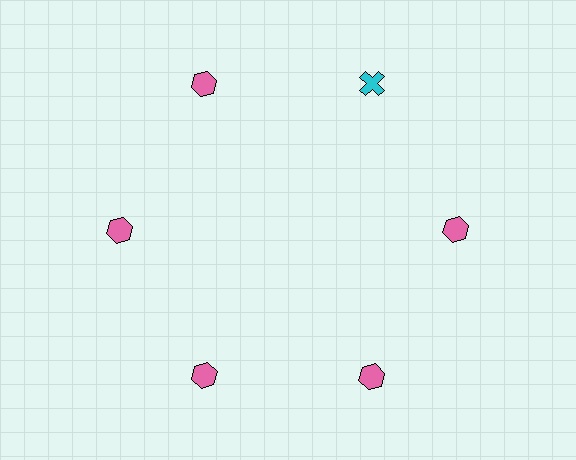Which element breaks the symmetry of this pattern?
The cyan cross at roughly the 1 o'clock position breaks the symmetry. All other shapes are pink hexagons.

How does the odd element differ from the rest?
It differs in both color (cyan instead of pink) and shape (cross instead of hexagon).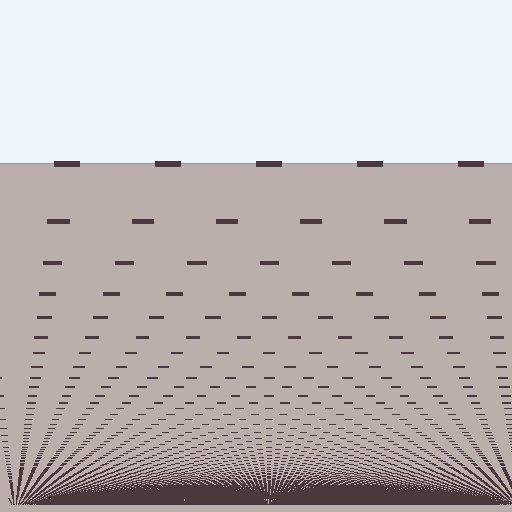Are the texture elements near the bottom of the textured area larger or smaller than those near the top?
Smaller. The gradient is inverted — elements near the bottom are smaller and denser.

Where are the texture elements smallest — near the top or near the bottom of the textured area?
Near the bottom.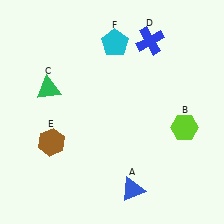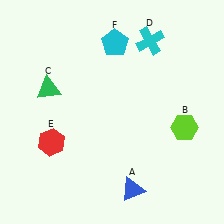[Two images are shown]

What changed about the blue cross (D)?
In Image 1, D is blue. In Image 2, it changed to cyan.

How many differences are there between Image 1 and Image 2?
There are 2 differences between the two images.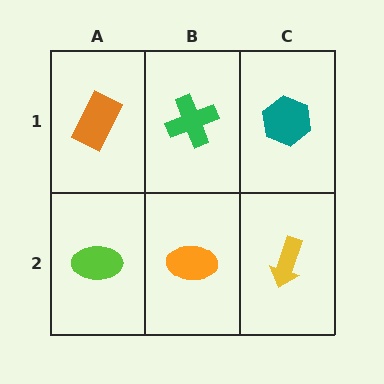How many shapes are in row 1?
3 shapes.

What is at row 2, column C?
A yellow arrow.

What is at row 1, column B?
A green cross.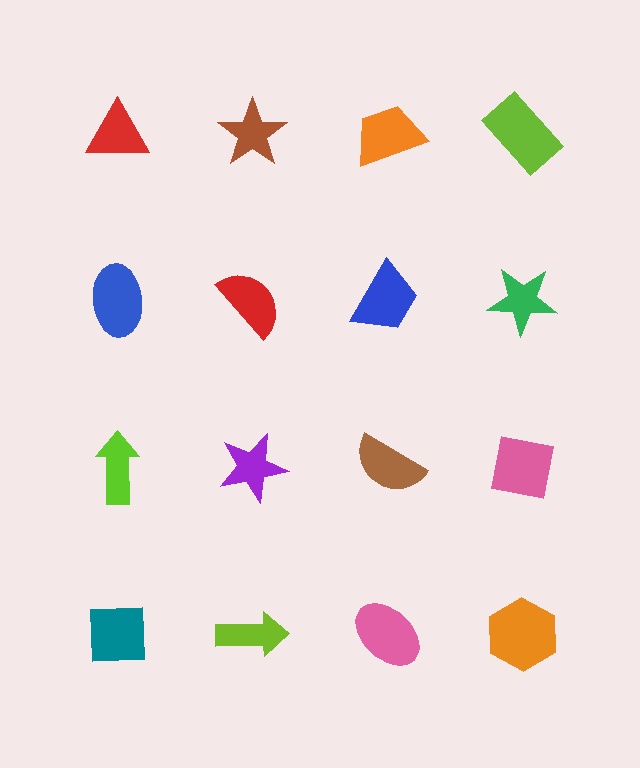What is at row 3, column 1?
A lime arrow.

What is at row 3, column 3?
A brown semicircle.